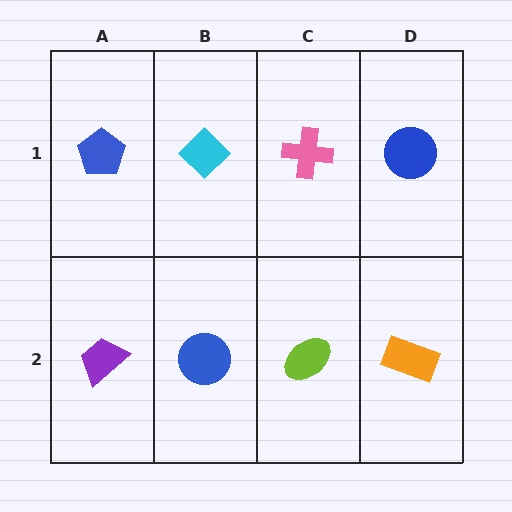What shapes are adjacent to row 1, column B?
A blue circle (row 2, column B), a blue pentagon (row 1, column A), a pink cross (row 1, column C).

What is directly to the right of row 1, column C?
A blue circle.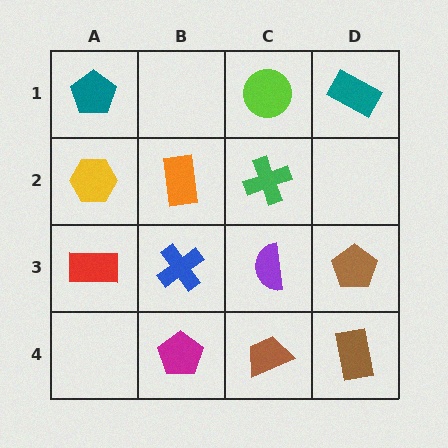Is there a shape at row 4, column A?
No, that cell is empty.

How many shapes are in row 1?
3 shapes.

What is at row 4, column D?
A brown rectangle.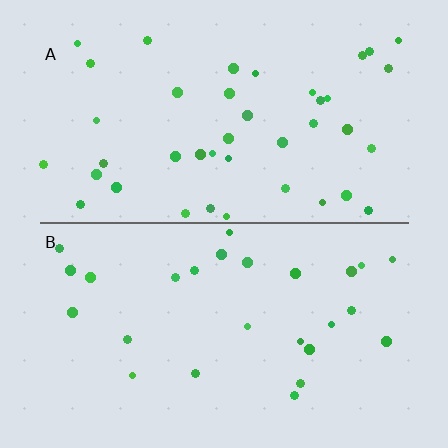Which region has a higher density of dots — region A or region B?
A (the top).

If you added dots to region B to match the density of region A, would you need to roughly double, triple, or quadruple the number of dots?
Approximately double.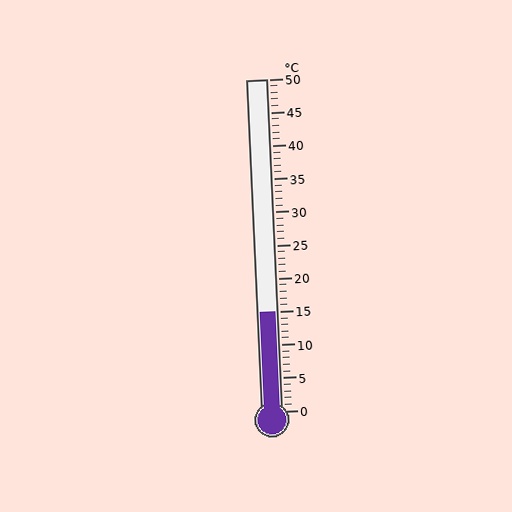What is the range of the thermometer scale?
The thermometer scale ranges from 0°C to 50°C.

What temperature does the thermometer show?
The thermometer shows approximately 15°C.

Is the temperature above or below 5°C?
The temperature is above 5°C.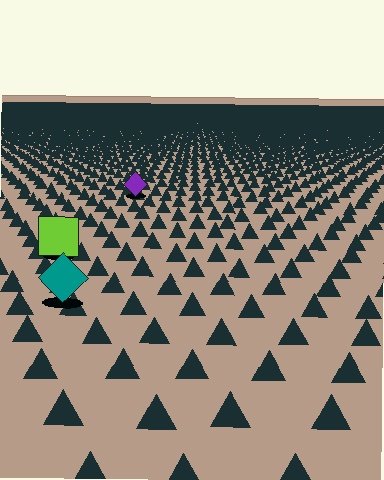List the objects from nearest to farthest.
From nearest to farthest: the teal diamond, the lime square, the purple diamond.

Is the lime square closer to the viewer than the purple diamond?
Yes. The lime square is closer — you can tell from the texture gradient: the ground texture is coarser near it.